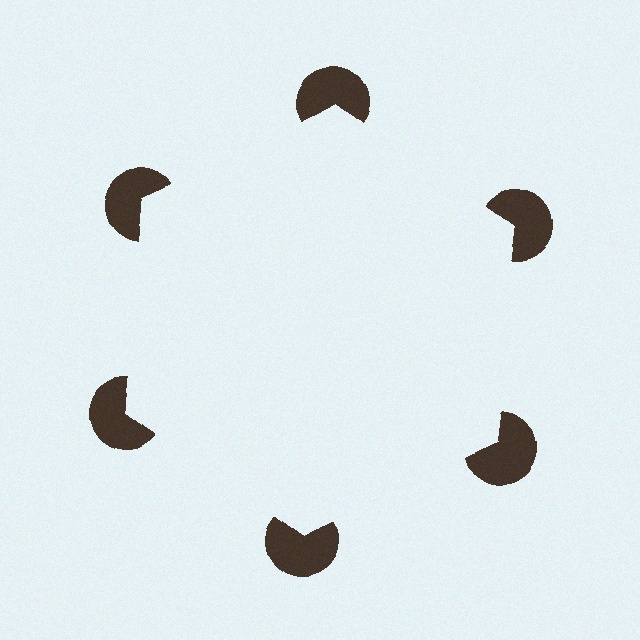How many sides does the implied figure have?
6 sides.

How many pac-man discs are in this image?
There are 6 — one at each vertex of the illusory hexagon.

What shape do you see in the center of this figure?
An illusory hexagon — its edges are inferred from the aligned wedge cuts in the pac-man discs, not physically drawn.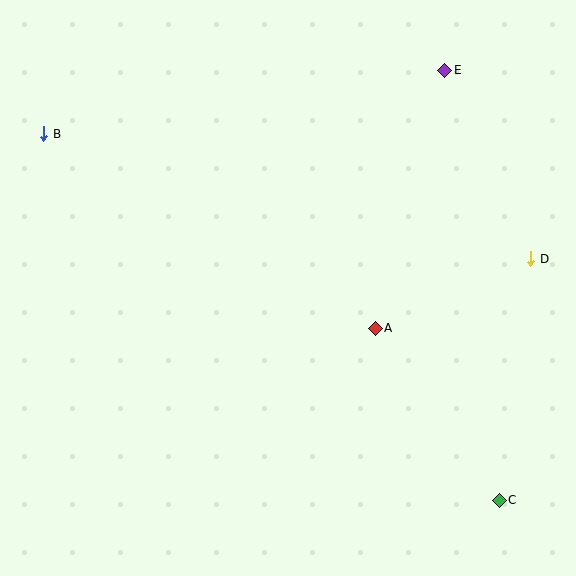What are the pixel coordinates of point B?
Point B is at (44, 134).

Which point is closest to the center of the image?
Point A at (375, 328) is closest to the center.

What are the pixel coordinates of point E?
Point E is at (445, 70).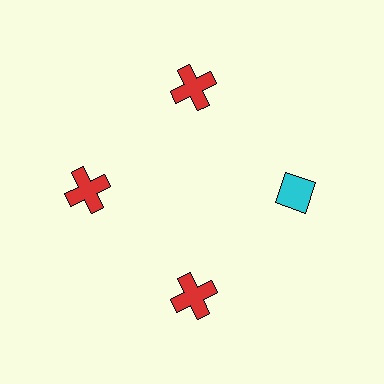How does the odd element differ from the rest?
It differs in both color (cyan instead of red) and shape (diamond instead of cross).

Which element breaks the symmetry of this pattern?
The cyan diamond at roughly the 3 o'clock position breaks the symmetry. All other shapes are red crosses.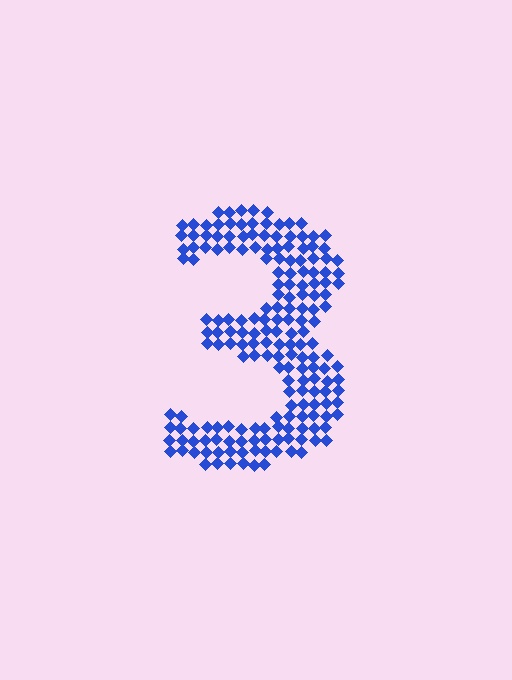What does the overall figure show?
The overall figure shows the digit 3.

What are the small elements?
The small elements are diamonds.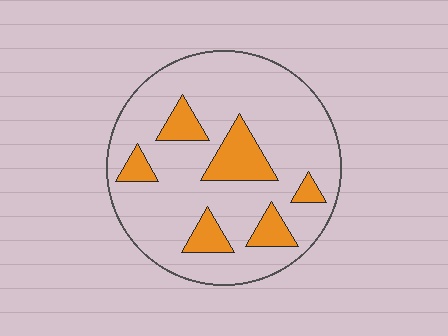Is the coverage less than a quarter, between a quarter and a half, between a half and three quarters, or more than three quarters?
Less than a quarter.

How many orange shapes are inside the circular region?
6.